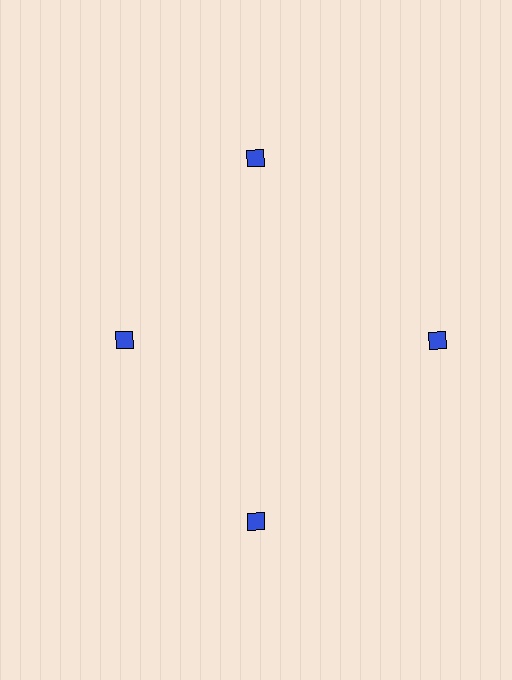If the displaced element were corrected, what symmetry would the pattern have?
It would have 4-fold rotational symmetry — the pattern would map onto itself every 90 degrees.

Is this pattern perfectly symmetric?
No. The 4 blue diamonds are arranged in a ring, but one element near the 9 o'clock position is pulled inward toward the center, breaking the 4-fold rotational symmetry.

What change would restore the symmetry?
The symmetry would be restored by moving it outward, back onto the ring so that all 4 diamonds sit at equal angles and equal distance from the center.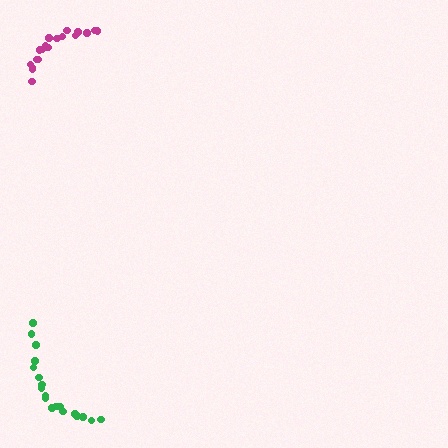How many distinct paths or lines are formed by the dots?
There are 2 distinct paths.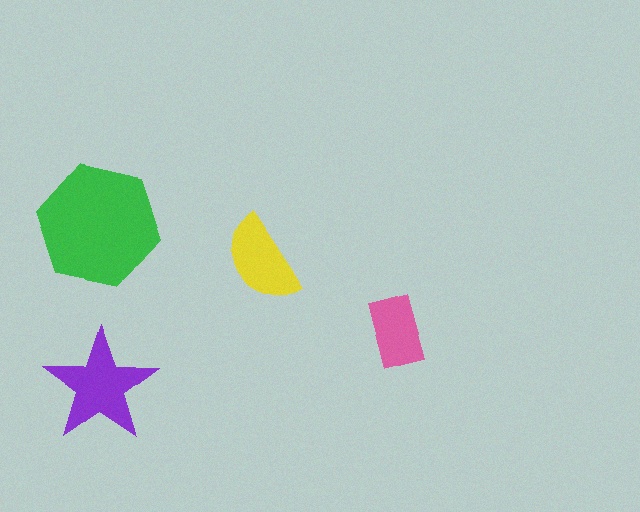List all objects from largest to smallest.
The green hexagon, the purple star, the yellow semicircle, the pink rectangle.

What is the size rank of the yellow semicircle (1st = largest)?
3rd.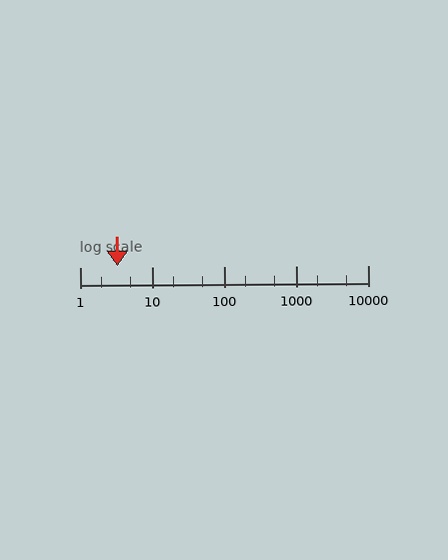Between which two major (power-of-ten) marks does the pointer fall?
The pointer is between 1 and 10.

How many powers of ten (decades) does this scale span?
The scale spans 4 decades, from 1 to 10000.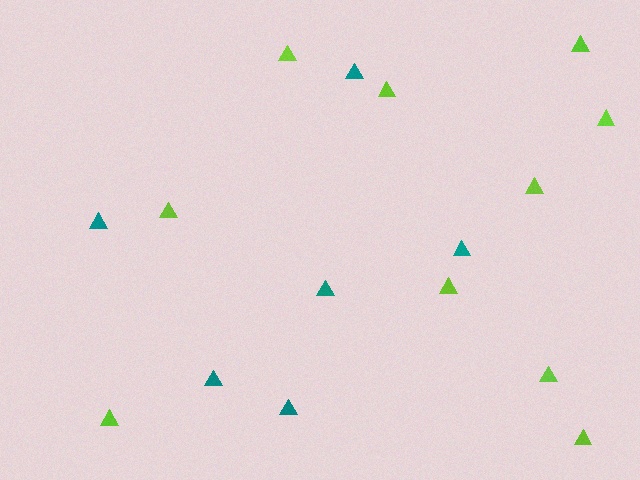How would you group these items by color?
There are 2 groups: one group of teal triangles (6) and one group of lime triangles (10).